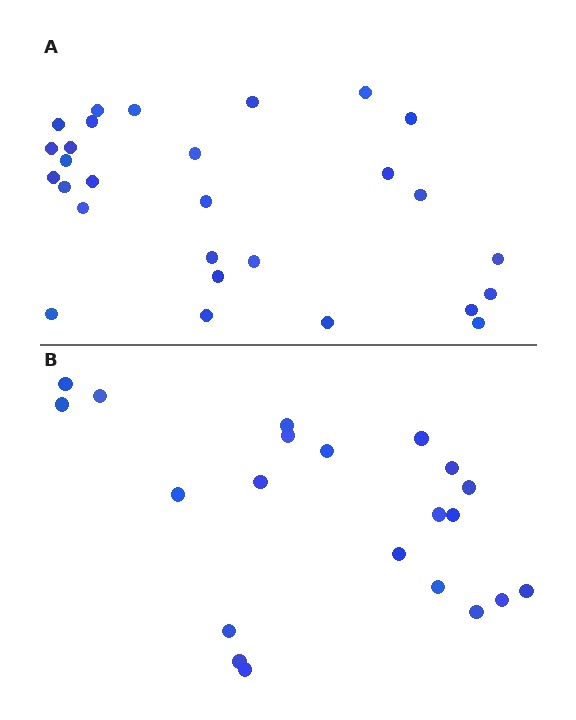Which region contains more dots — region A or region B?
Region A (the top region) has more dots.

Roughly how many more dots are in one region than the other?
Region A has roughly 8 or so more dots than region B.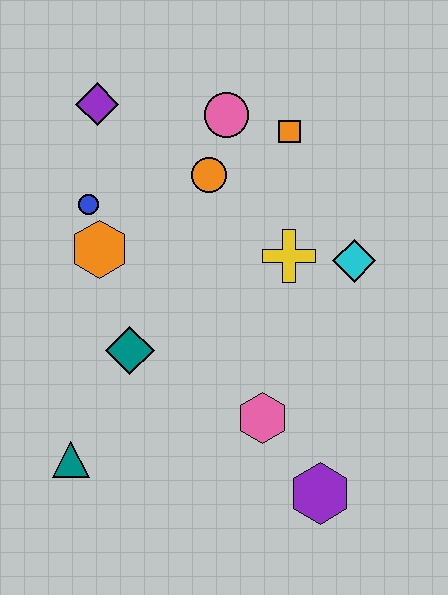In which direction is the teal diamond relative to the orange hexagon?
The teal diamond is below the orange hexagon.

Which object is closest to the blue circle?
The orange hexagon is closest to the blue circle.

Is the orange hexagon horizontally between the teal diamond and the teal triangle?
Yes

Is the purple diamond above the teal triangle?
Yes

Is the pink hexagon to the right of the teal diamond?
Yes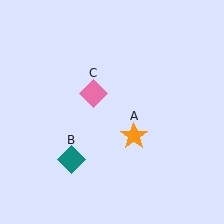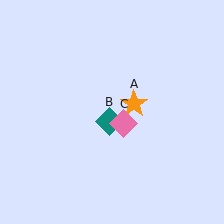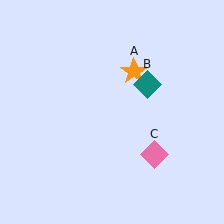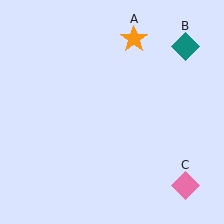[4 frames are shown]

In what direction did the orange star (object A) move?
The orange star (object A) moved up.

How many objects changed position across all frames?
3 objects changed position: orange star (object A), teal diamond (object B), pink diamond (object C).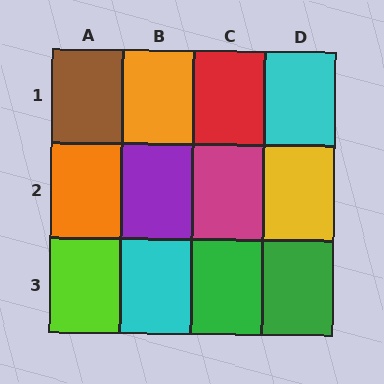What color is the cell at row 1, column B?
Orange.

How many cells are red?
1 cell is red.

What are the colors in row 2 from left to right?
Orange, purple, magenta, yellow.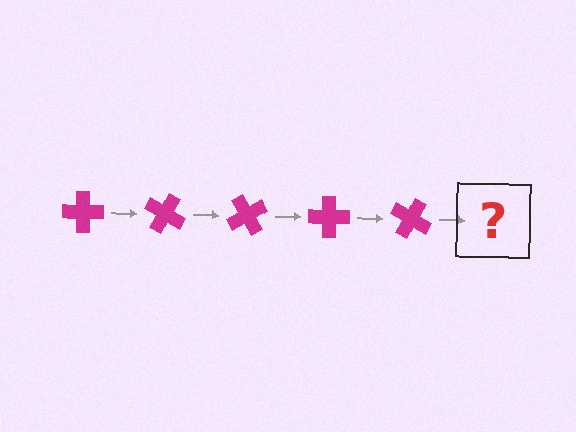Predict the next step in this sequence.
The next step is a magenta cross rotated 150 degrees.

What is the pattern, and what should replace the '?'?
The pattern is that the cross rotates 30 degrees each step. The '?' should be a magenta cross rotated 150 degrees.